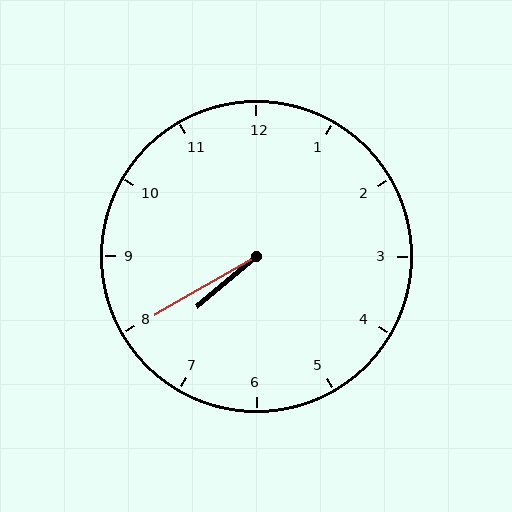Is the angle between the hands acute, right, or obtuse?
It is acute.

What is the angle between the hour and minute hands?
Approximately 10 degrees.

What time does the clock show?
7:40.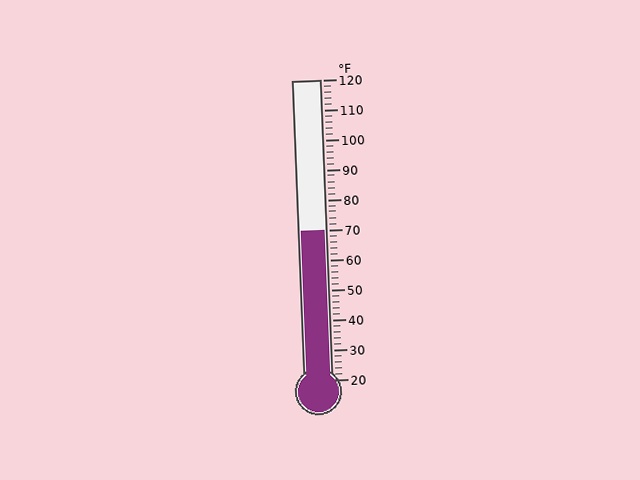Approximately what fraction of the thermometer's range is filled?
The thermometer is filled to approximately 50% of its range.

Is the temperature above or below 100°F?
The temperature is below 100°F.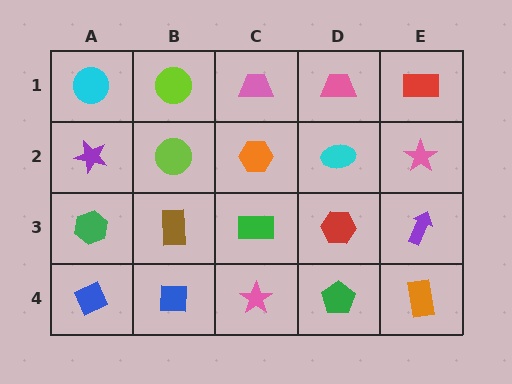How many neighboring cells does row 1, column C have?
3.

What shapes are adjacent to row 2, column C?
A pink trapezoid (row 1, column C), a green rectangle (row 3, column C), a lime circle (row 2, column B), a cyan ellipse (row 2, column D).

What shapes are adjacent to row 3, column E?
A pink star (row 2, column E), an orange rectangle (row 4, column E), a red hexagon (row 3, column D).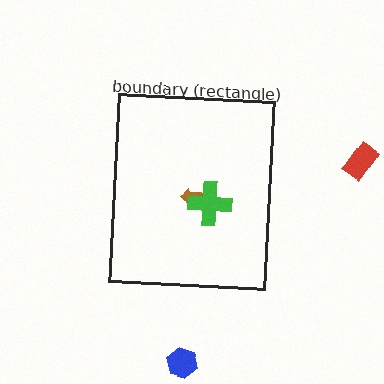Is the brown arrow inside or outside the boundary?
Inside.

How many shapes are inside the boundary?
2 inside, 2 outside.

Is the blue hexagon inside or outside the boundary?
Outside.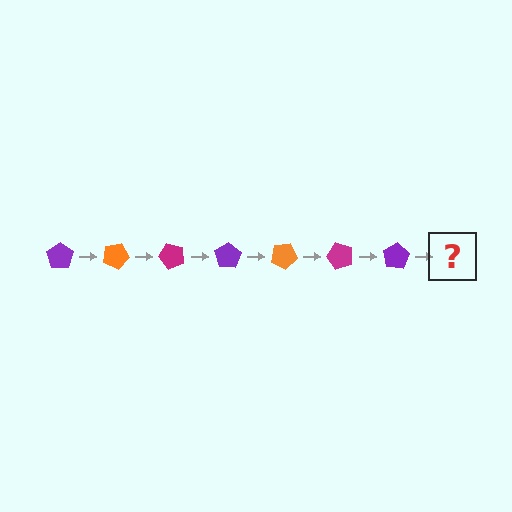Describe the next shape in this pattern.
It should be an orange pentagon, rotated 175 degrees from the start.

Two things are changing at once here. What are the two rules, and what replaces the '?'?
The two rules are that it rotates 25 degrees each step and the color cycles through purple, orange, and magenta. The '?' should be an orange pentagon, rotated 175 degrees from the start.